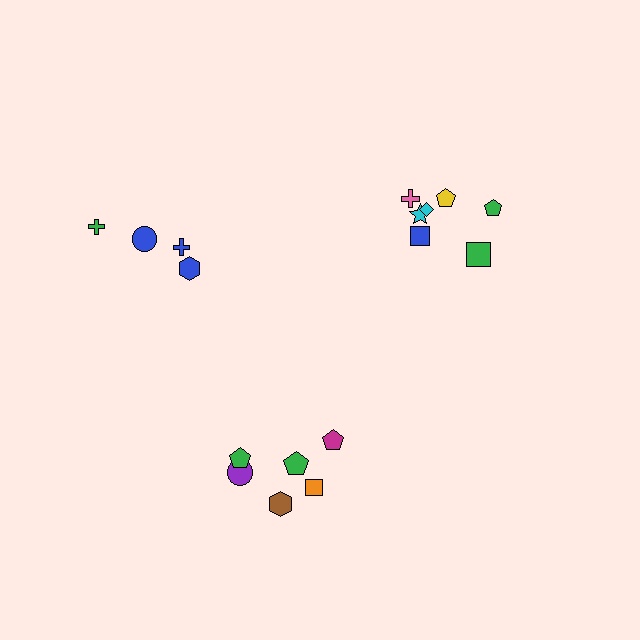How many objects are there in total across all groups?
There are 17 objects.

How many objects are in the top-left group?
There are 4 objects.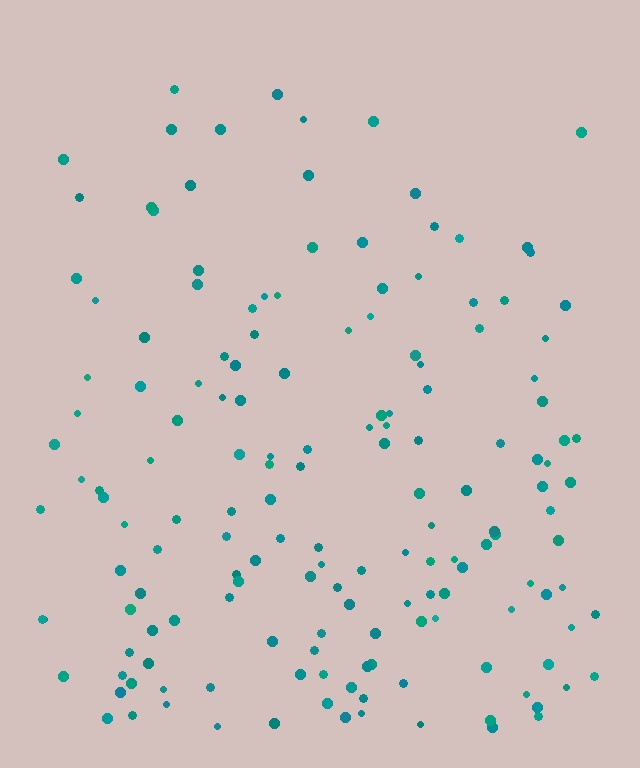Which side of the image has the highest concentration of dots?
The bottom.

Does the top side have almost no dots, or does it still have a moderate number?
Still a moderate number, just noticeably fewer than the bottom.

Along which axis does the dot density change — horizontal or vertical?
Vertical.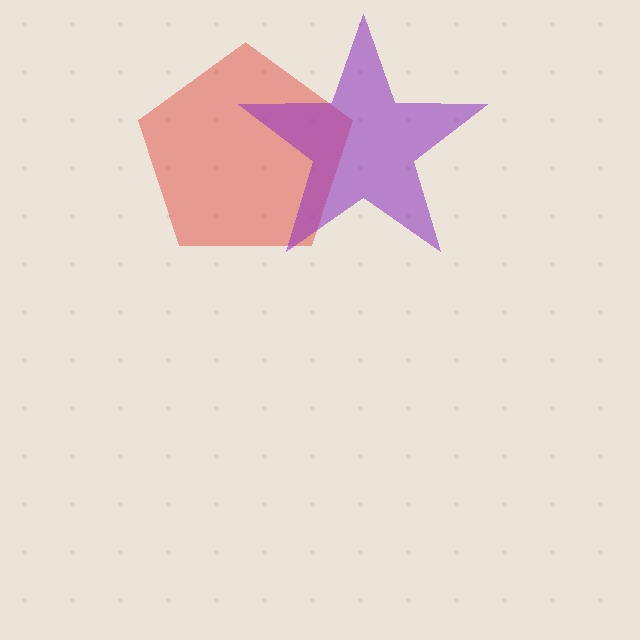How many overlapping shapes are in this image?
There are 2 overlapping shapes in the image.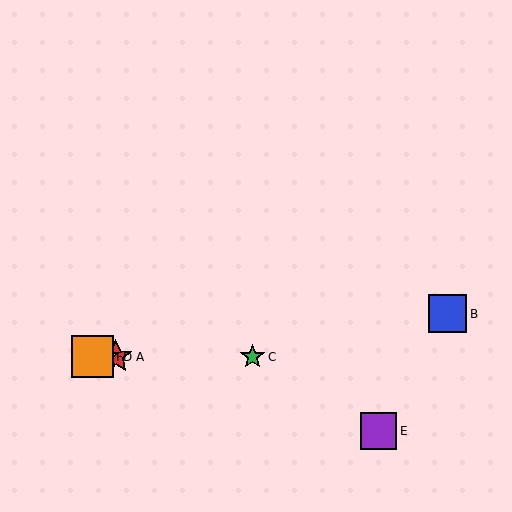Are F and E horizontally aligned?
No, F is at y≈357 and E is at y≈431.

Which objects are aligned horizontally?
Objects A, C, D, F are aligned horizontally.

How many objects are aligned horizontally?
4 objects (A, C, D, F) are aligned horizontally.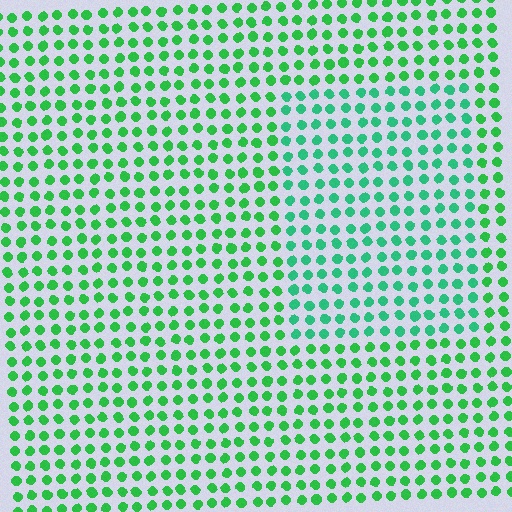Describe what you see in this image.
The image is filled with small green elements in a uniform arrangement. A rectangle-shaped region is visible where the elements are tinted to a slightly different hue, forming a subtle color boundary.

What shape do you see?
I see a rectangle.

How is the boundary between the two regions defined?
The boundary is defined purely by a slight shift in hue (about 24 degrees). Spacing, size, and orientation are identical on both sides.